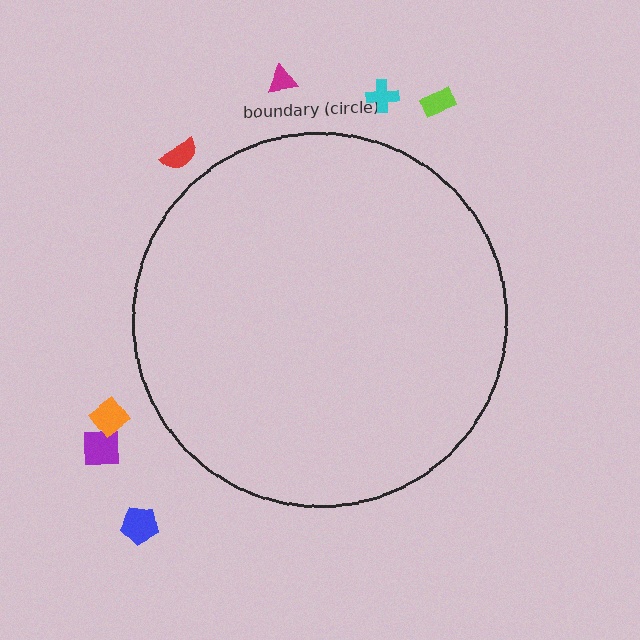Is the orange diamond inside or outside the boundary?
Outside.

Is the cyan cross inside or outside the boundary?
Outside.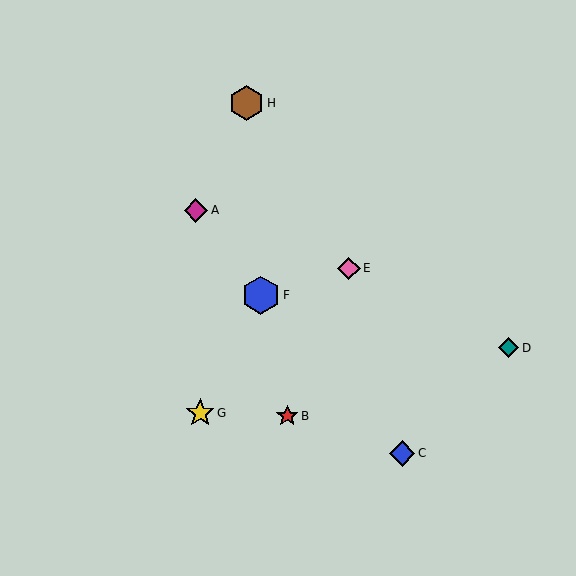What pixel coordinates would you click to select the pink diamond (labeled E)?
Click at (349, 268) to select the pink diamond E.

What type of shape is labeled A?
Shape A is a magenta diamond.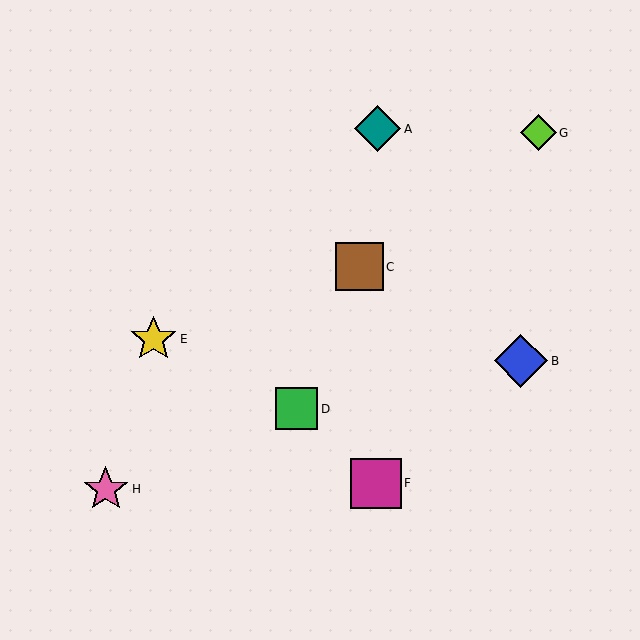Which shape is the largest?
The blue diamond (labeled B) is the largest.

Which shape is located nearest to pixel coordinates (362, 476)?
The magenta square (labeled F) at (376, 484) is nearest to that location.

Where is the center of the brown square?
The center of the brown square is at (360, 267).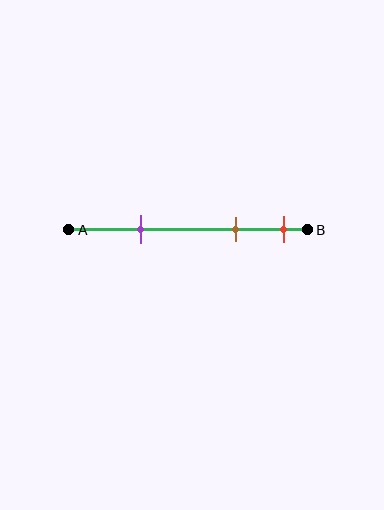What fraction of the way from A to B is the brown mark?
The brown mark is approximately 70% (0.7) of the way from A to B.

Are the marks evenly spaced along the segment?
No, the marks are not evenly spaced.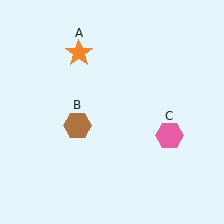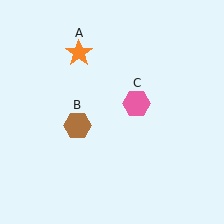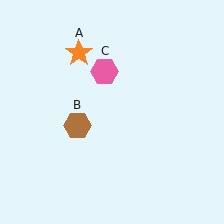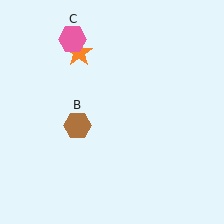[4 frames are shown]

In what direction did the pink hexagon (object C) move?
The pink hexagon (object C) moved up and to the left.